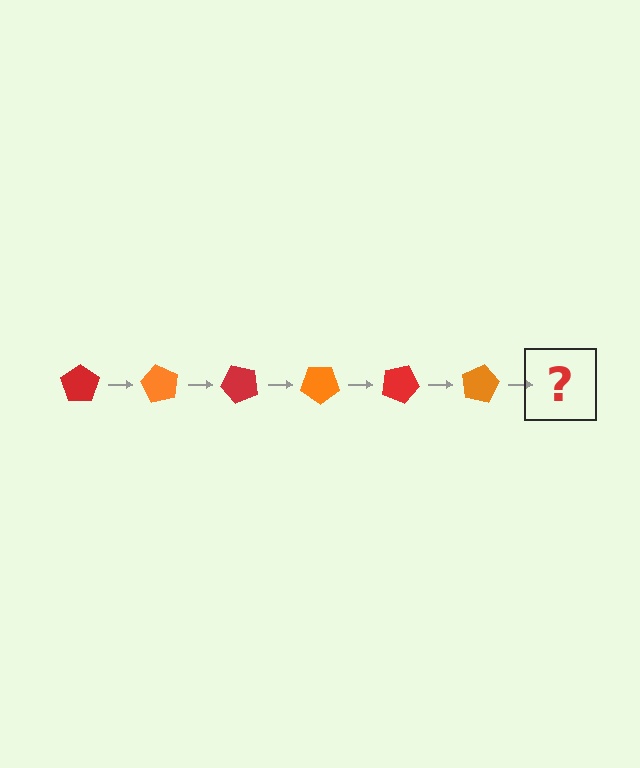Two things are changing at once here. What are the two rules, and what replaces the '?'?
The two rules are that it rotates 60 degrees each step and the color cycles through red and orange. The '?' should be a red pentagon, rotated 360 degrees from the start.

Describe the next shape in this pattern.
It should be a red pentagon, rotated 360 degrees from the start.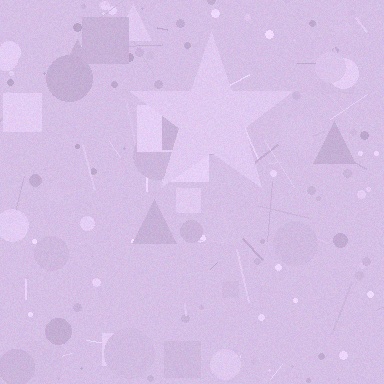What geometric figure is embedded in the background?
A star is embedded in the background.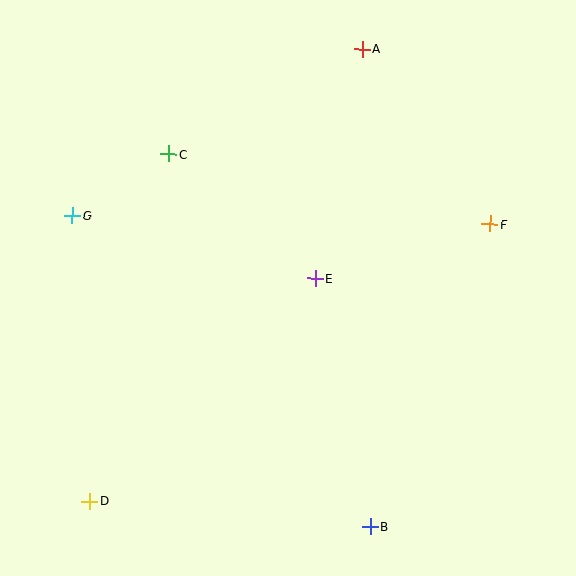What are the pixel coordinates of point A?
Point A is at (362, 49).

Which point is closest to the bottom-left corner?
Point D is closest to the bottom-left corner.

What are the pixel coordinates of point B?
Point B is at (370, 527).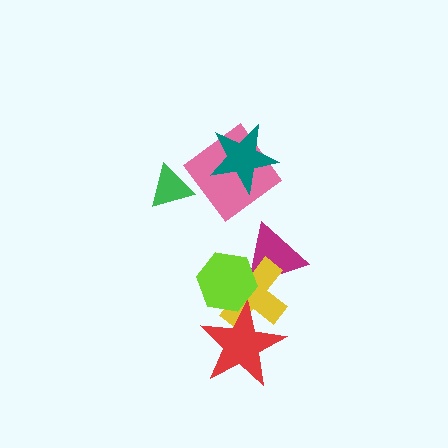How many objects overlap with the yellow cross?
3 objects overlap with the yellow cross.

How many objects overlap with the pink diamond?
1 object overlaps with the pink diamond.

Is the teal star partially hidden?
No, no other shape covers it.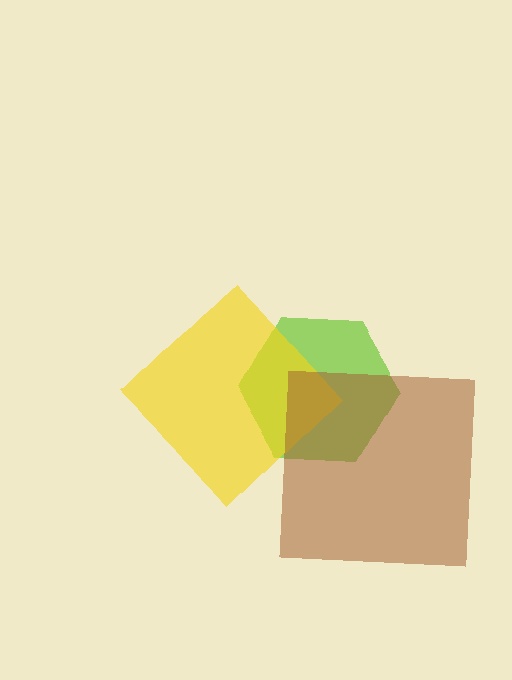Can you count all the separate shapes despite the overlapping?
Yes, there are 3 separate shapes.